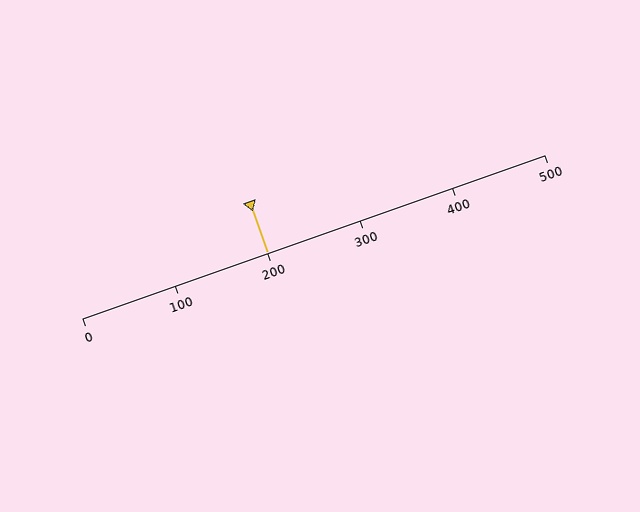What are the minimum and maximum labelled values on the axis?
The axis runs from 0 to 500.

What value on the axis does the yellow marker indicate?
The marker indicates approximately 200.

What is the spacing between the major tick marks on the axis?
The major ticks are spaced 100 apart.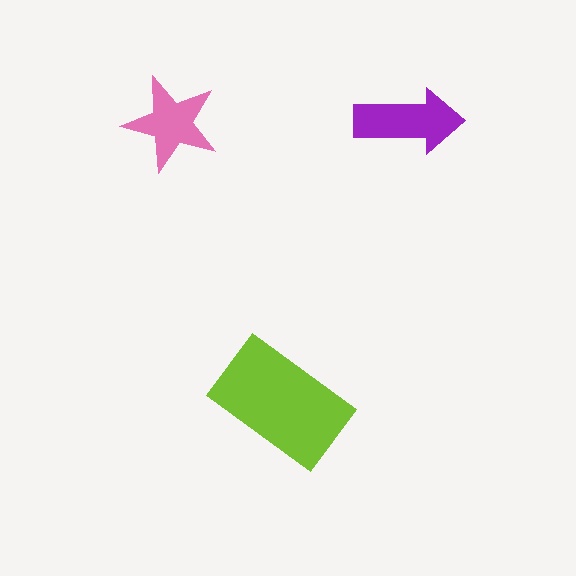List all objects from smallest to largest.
The pink star, the purple arrow, the lime rectangle.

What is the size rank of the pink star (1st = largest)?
3rd.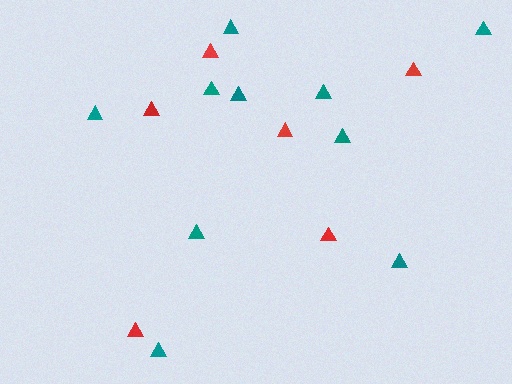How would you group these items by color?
There are 2 groups: one group of red triangles (6) and one group of teal triangles (10).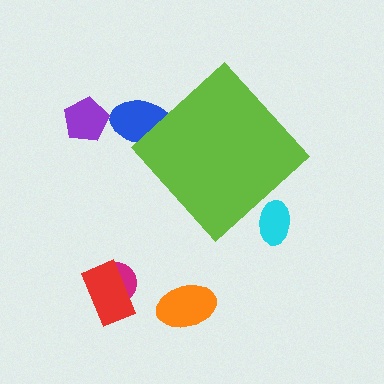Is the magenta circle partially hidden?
No, the magenta circle is fully visible.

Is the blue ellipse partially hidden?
Yes, the blue ellipse is partially hidden behind the lime diamond.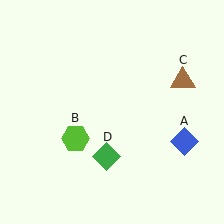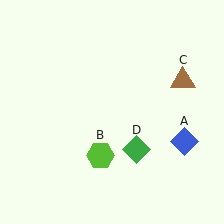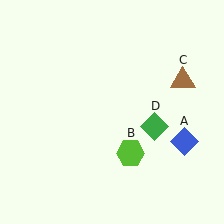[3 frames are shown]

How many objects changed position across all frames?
2 objects changed position: lime hexagon (object B), green diamond (object D).